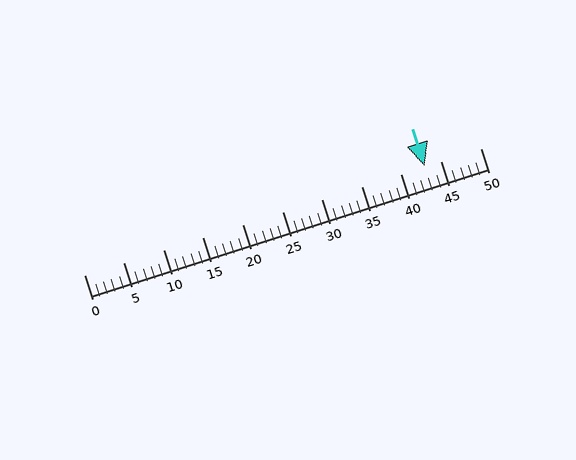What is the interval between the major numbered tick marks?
The major tick marks are spaced 5 units apart.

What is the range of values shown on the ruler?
The ruler shows values from 0 to 50.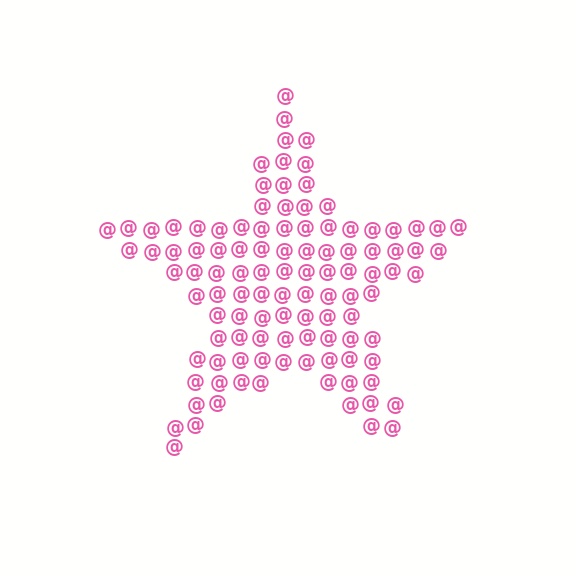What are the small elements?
The small elements are at signs.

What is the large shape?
The large shape is a star.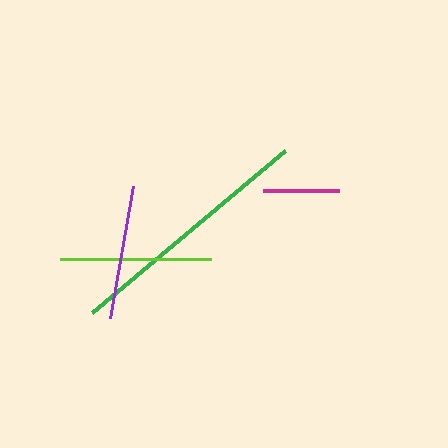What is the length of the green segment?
The green segment is approximately 253 pixels long.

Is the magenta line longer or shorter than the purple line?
The purple line is longer than the magenta line.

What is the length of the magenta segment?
The magenta segment is approximately 76 pixels long.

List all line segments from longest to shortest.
From longest to shortest: green, lime, purple, magenta.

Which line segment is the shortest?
The magenta line is the shortest at approximately 76 pixels.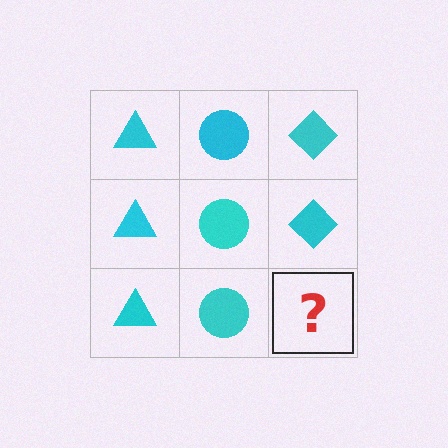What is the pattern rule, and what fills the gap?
The rule is that each column has a consistent shape. The gap should be filled with a cyan diamond.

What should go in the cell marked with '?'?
The missing cell should contain a cyan diamond.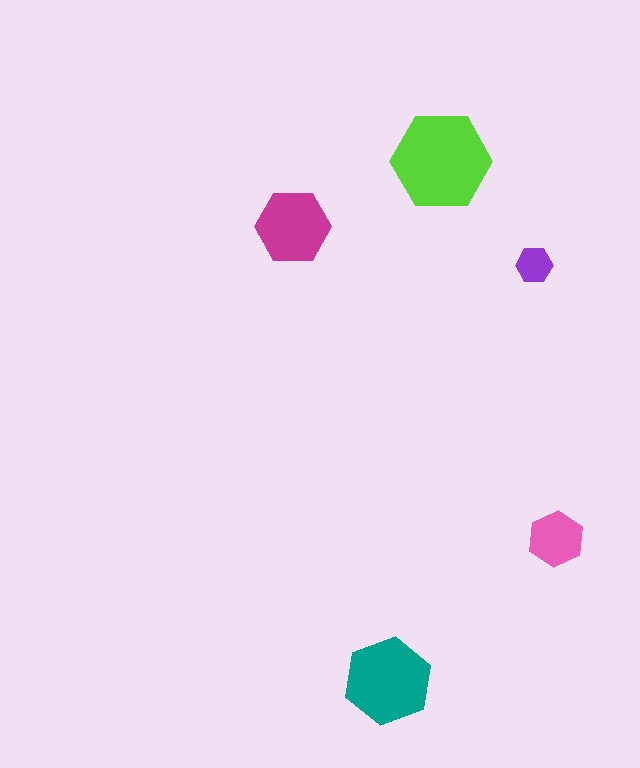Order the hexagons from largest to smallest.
the lime one, the teal one, the magenta one, the pink one, the purple one.